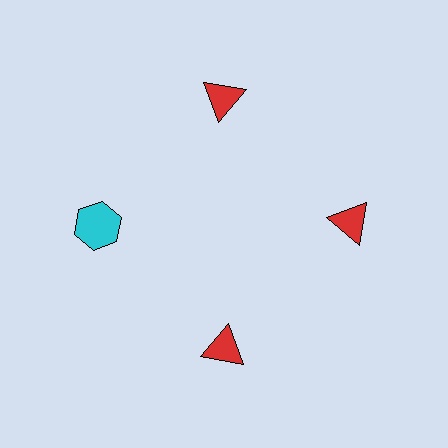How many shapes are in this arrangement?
There are 4 shapes arranged in a ring pattern.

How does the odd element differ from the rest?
It differs in both color (cyan instead of red) and shape (hexagon instead of triangle).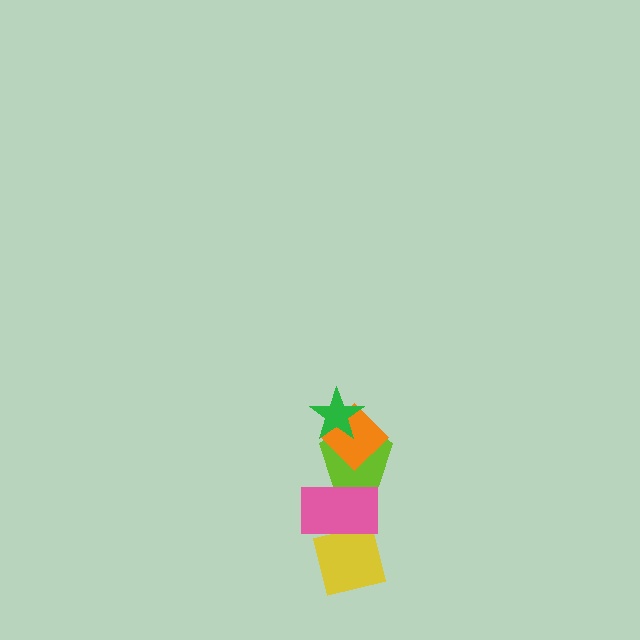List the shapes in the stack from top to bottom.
From top to bottom: the green star, the orange diamond, the lime pentagon, the pink rectangle, the yellow square.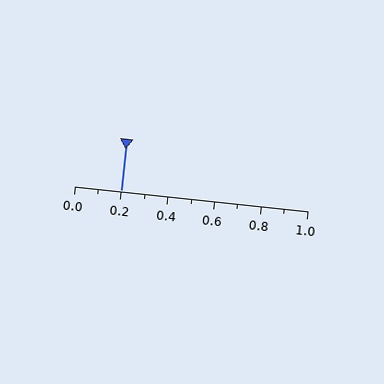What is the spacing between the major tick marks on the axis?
The major ticks are spaced 0.2 apart.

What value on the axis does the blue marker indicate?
The marker indicates approximately 0.2.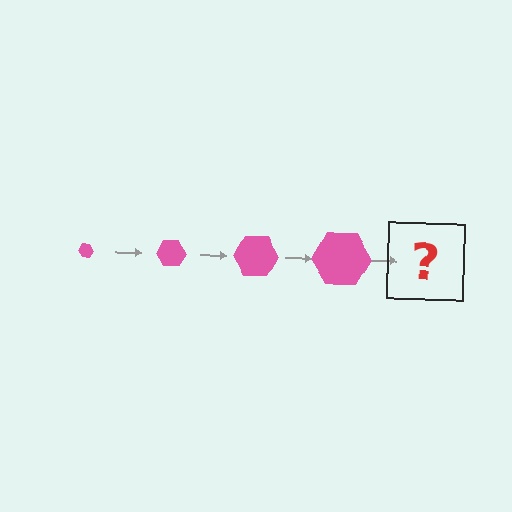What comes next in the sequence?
The next element should be a pink hexagon, larger than the previous one.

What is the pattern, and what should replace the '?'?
The pattern is that the hexagon gets progressively larger each step. The '?' should be a pink hexagon, larger than the previous one.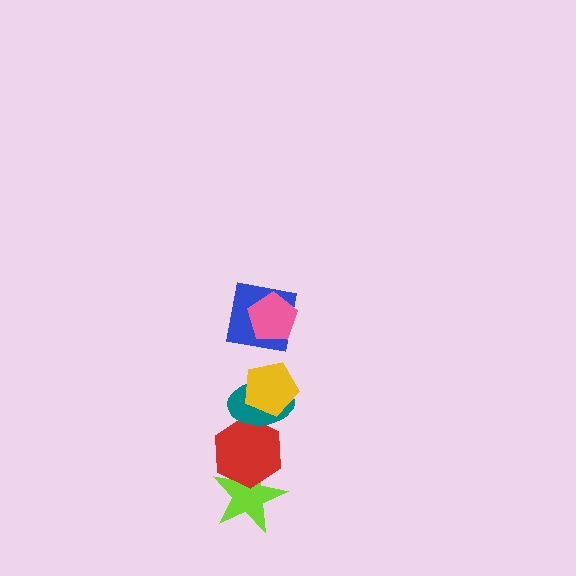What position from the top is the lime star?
The lime star is 6th from the top.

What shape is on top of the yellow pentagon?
The blue square is on top of the yellow pentagon.